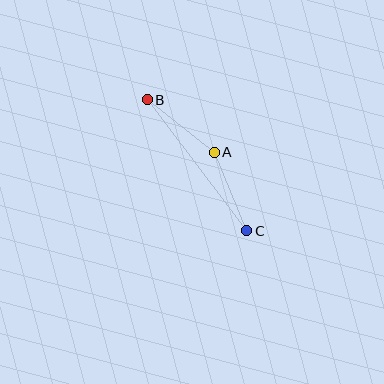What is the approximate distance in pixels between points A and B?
The distance between A and B is approximately 85 pixels.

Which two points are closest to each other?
Points A and C are closest to each other.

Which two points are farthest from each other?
Points B and C are farthest from each other.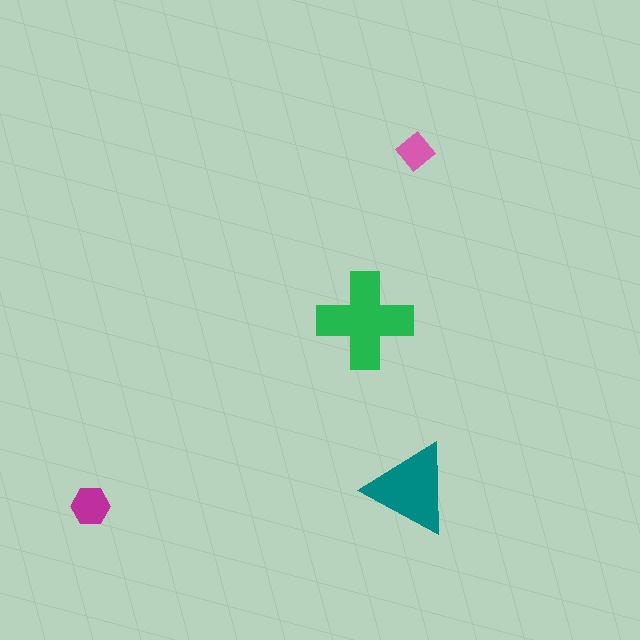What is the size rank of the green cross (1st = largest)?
1st.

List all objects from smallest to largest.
The pink diamond, the magenta hexagon, the teal triangle, the green cross.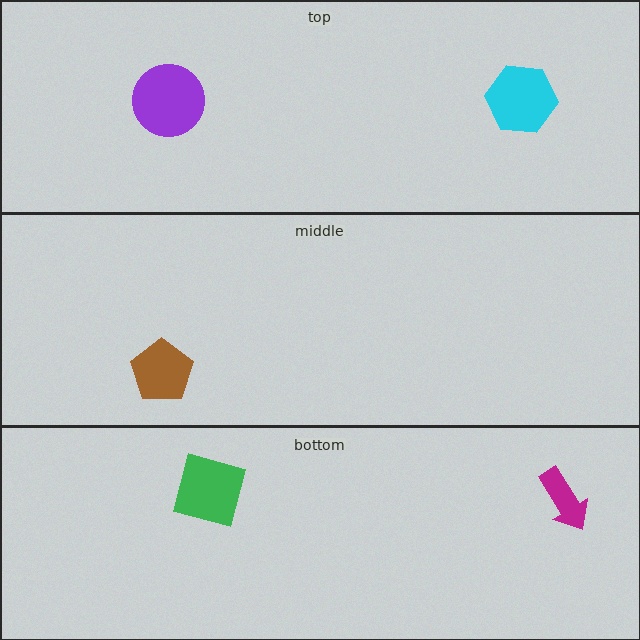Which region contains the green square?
The bottom region.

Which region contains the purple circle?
The top region.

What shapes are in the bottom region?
The green square, the magenta arrow.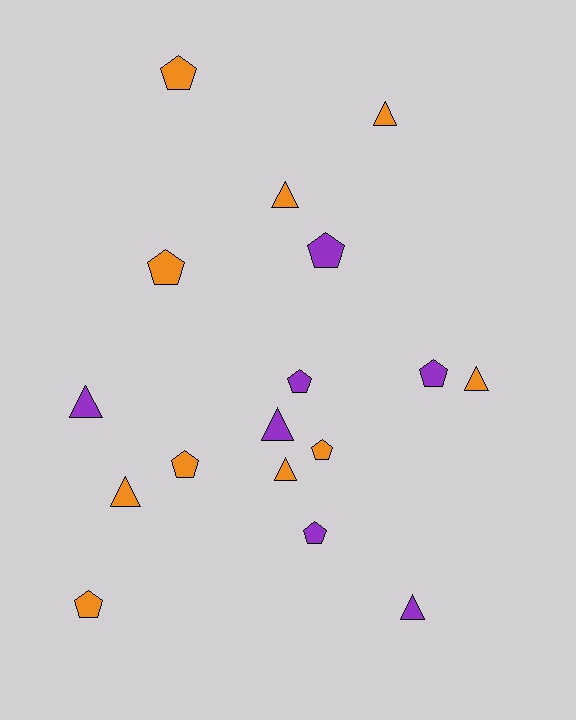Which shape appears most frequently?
Pentagon, with 9 objects.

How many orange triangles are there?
There are 5 orange triangles.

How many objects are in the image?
There are 17 objects.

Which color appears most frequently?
Orange, with 10 objects.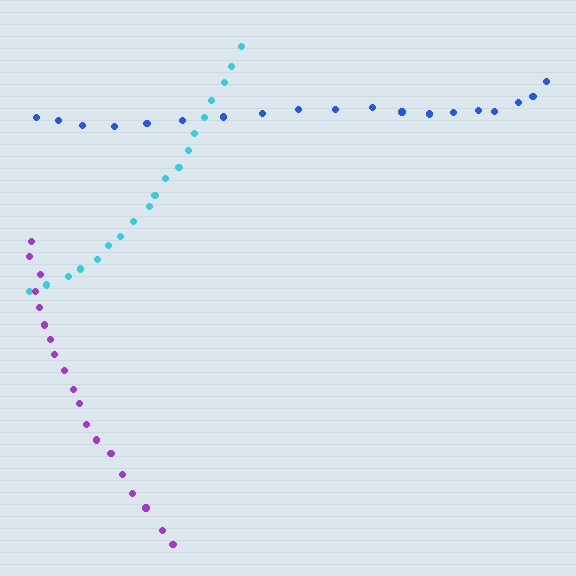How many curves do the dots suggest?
There are 3 distinct paths.